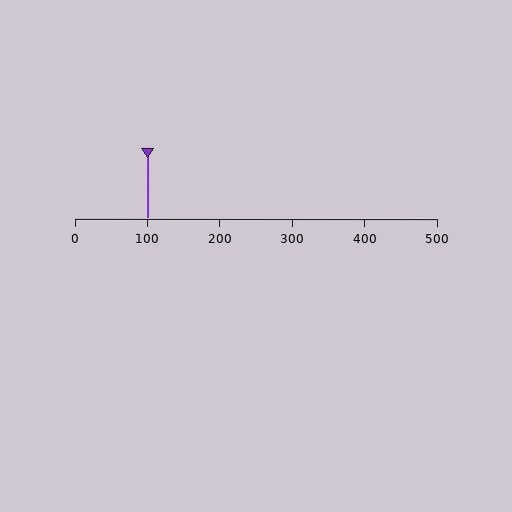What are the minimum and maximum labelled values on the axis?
The axis runs from 0 to 500.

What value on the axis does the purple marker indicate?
The marker indicates approximately 100.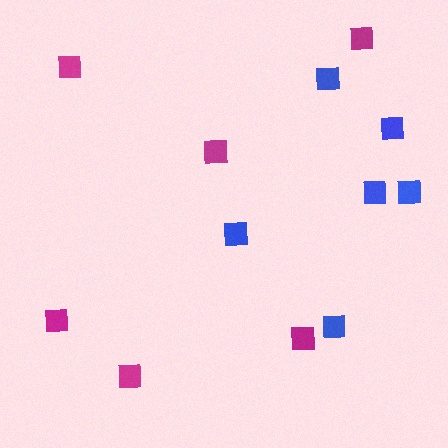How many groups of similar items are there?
There are 2 groups: one group of magenta squares (6) and one group of blue squares (6).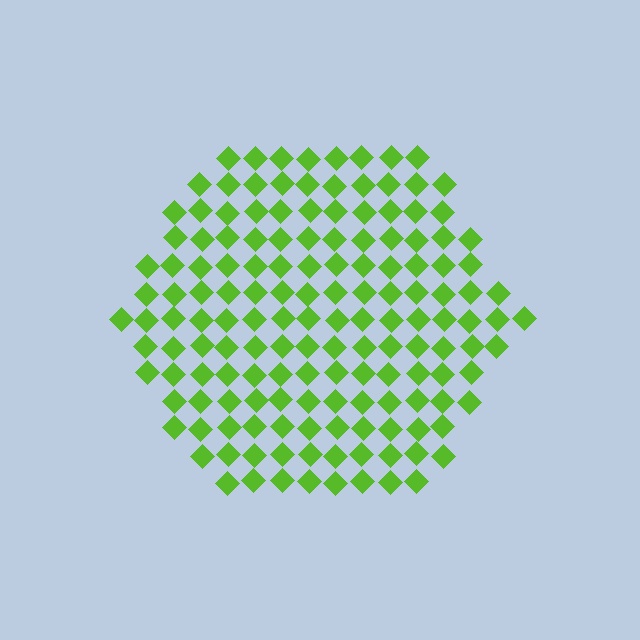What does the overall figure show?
The overall figure shows a hexagon.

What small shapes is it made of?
It is made of small diamonds.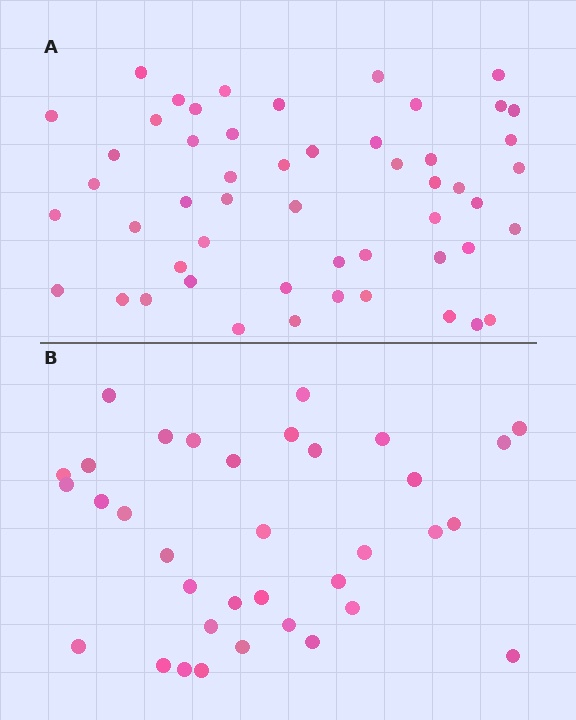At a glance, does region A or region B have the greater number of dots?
Region A (the top region) has more dots.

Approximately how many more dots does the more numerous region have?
Region A has approximately 15 more dots than region B.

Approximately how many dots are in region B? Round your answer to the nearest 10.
About 40 dots. (The exact count is 35, which rounds to 40.)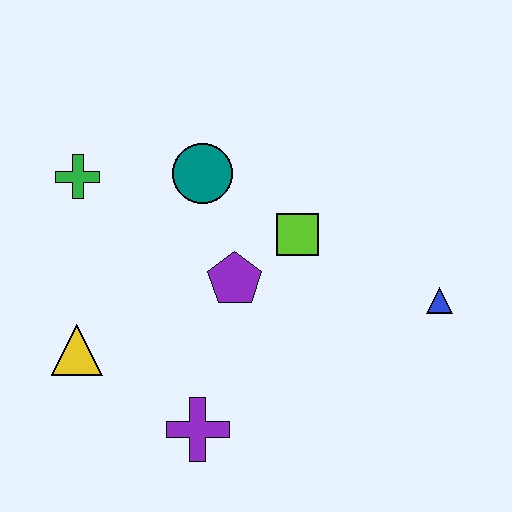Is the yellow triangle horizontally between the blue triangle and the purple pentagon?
No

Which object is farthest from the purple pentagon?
The blue triangle is farthest from the purple pentagon.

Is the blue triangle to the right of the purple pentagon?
Yes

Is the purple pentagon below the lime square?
Yes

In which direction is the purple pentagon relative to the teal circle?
The purple pentagon is below the teal circle.